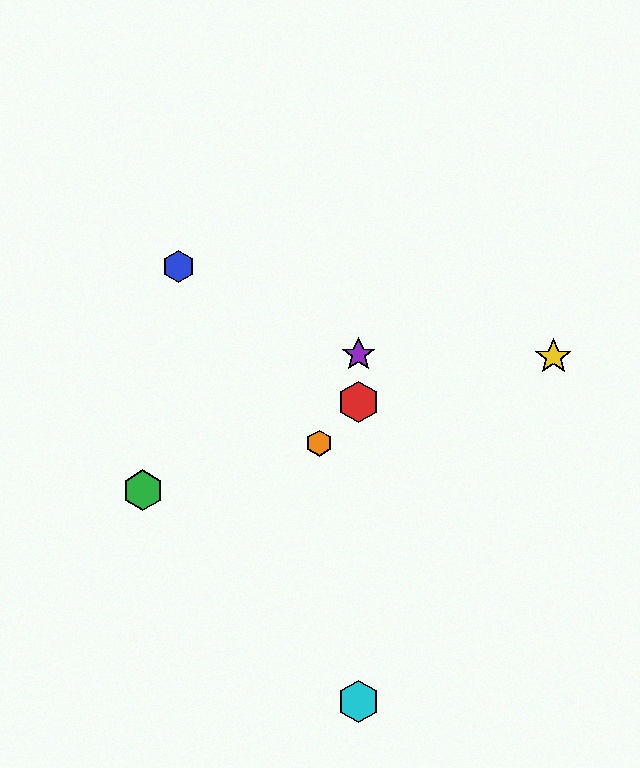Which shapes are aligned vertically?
The red hexagon, the purple star, the cyan hexagon are aligned vertically.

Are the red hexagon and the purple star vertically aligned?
Yes, both are at x≈358.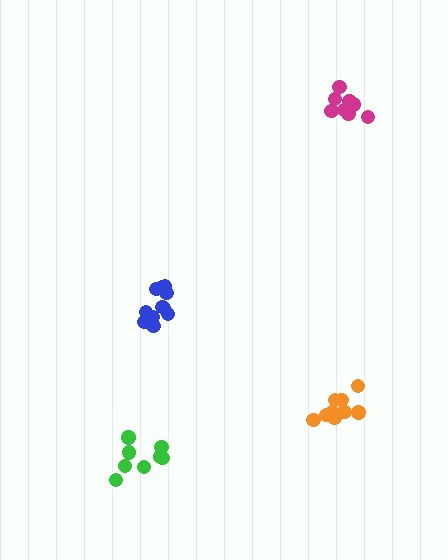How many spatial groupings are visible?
There are 4 spatial groupings.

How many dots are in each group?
Group 1: 8 dots, Group 2: 8 dots, Group 3: 10 dots, Group 4: 11 dots (37 total).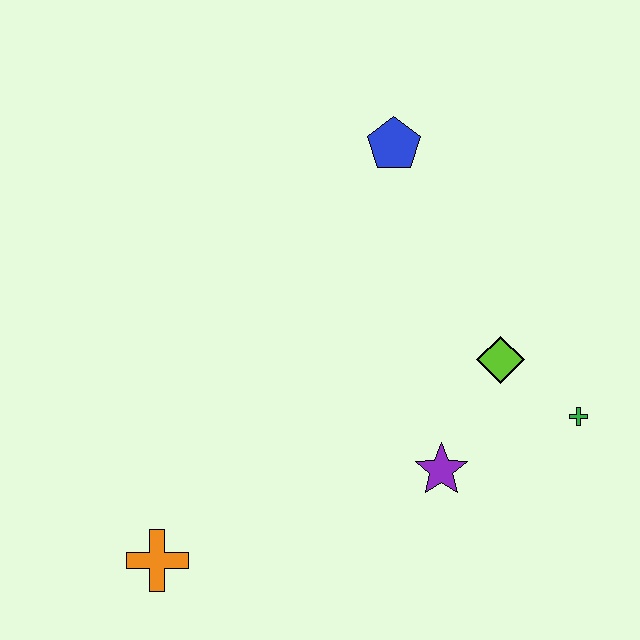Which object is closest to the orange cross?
The purple star is closest to the orange cross.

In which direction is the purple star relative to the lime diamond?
The purple star is below the lime diamond.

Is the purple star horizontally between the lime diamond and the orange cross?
Yes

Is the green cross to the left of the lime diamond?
No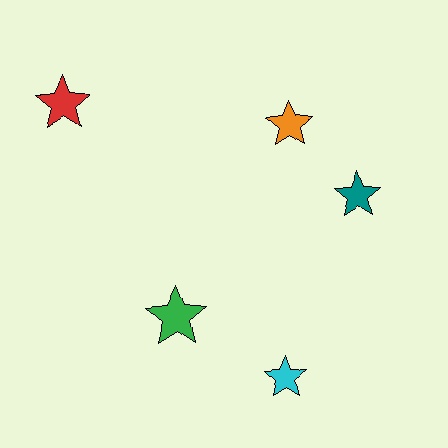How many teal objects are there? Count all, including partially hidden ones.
There is 1 teal object.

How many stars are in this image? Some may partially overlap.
There are 5 stars.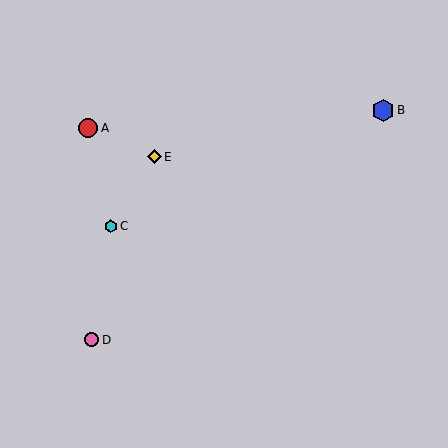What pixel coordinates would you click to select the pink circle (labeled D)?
Click at (92, 340) to select the pink circle D.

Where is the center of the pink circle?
The center of the pink circle is at (92, 340).